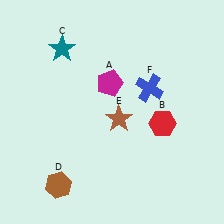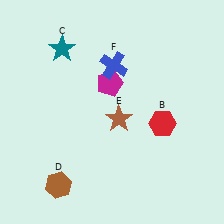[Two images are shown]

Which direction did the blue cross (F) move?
The blue cross (F) moved left.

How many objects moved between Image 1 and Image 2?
1 object moved between the two images.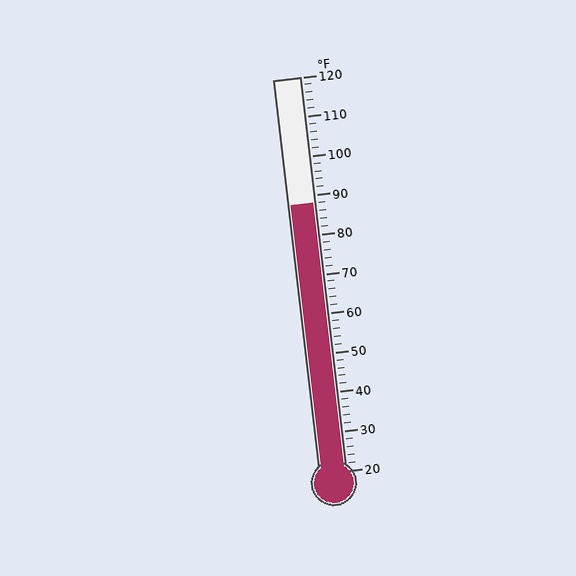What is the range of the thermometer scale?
The thermometer scale ranges from 20°F to 120°F.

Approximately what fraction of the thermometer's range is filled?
The thermometer is filled to approximately 70% of its range.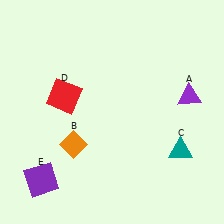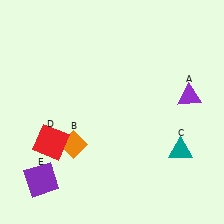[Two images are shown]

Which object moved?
The red square (D) moved down.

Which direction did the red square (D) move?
The red square (D) moved down.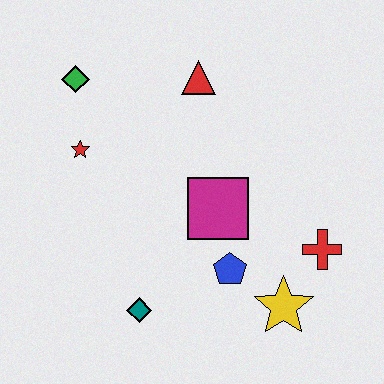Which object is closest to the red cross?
The yellow star is closest to the red cross.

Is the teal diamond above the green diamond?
No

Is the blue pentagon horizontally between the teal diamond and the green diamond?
No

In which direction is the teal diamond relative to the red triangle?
The teal diamond is below the red triangle.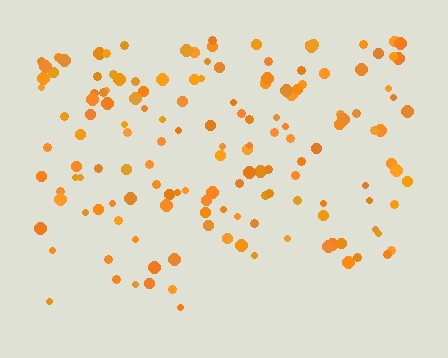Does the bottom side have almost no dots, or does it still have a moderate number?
Still a moderate number, just noticeably fewer than the top.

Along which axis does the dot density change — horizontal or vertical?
Vertical.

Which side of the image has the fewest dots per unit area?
The bottom.